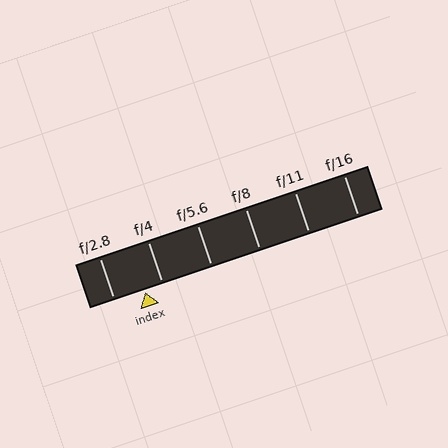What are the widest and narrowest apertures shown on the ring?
The widest aperture shown is f/2.8 and the narrowest is f/16.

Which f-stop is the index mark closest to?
The index mark is closest to f/4.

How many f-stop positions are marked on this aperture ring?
There are 6 f-stop positions marked.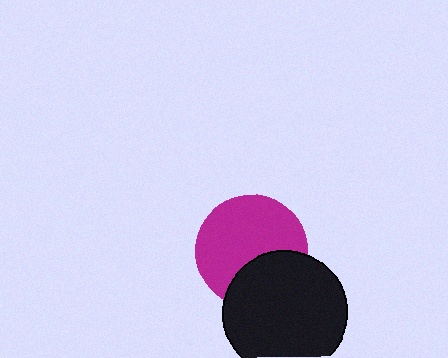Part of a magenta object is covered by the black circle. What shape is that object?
It is a circle.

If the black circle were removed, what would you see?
You would see the complete magenta circle.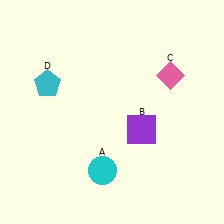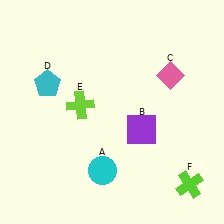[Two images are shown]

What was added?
A lime cross (E), a lime cross (F) were added in Image 2.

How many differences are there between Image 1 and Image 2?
There are 2 differences between the two images.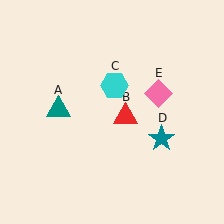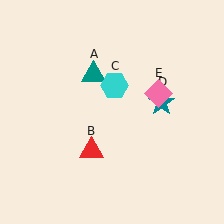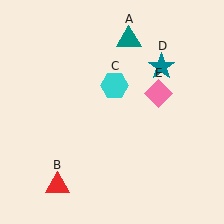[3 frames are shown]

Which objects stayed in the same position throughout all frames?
Cyan hexagon (object C) and pink diamond (object E) remained stationary.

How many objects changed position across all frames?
3 objects changed position: teal triangle (object A), red triangle (object B), teal star (object D).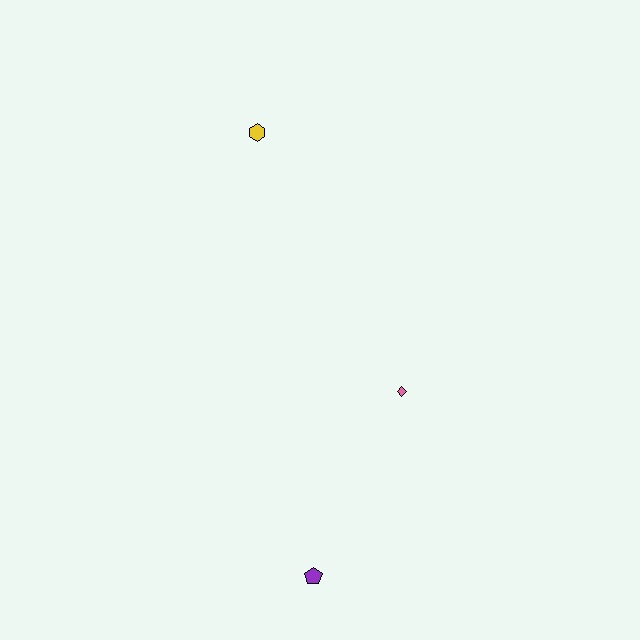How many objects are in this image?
There are 3 objects.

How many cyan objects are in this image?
There are no cyan objects.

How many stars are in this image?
There are no stars.